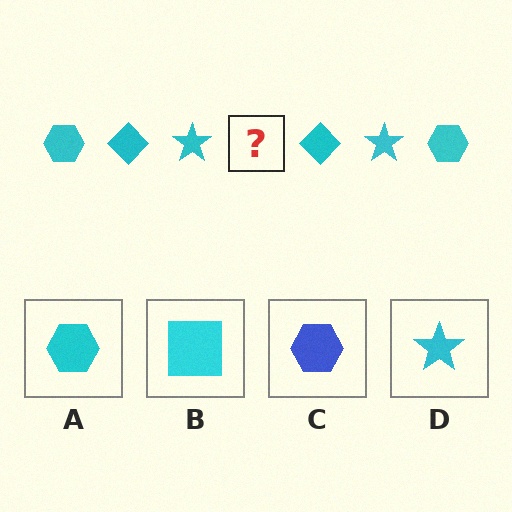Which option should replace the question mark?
Option A.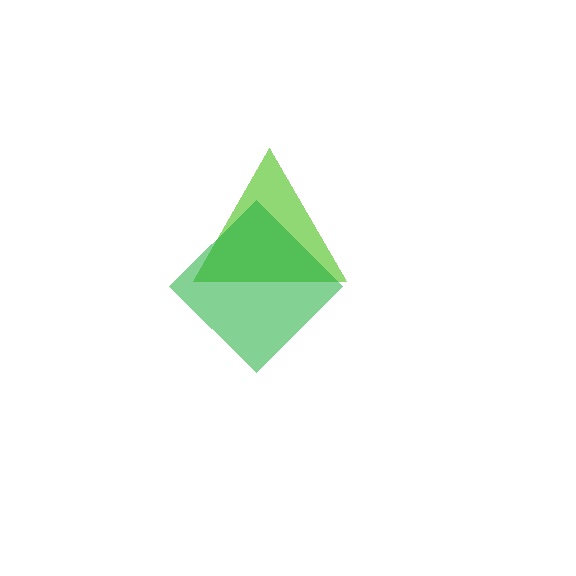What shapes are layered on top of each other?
The layered shapes are: a lime triangle, a green diamond.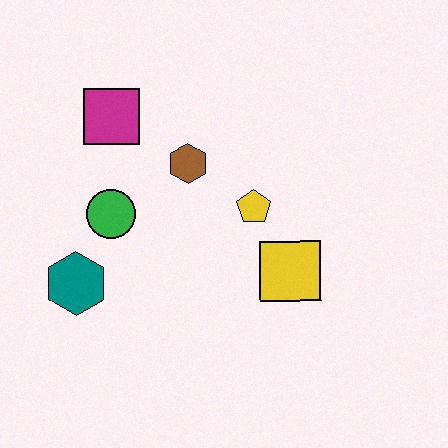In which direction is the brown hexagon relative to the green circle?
The brown hexagon is to the right of the green circle.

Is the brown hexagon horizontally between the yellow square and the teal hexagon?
Yes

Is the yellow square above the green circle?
No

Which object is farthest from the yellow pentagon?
The teal hexagon is farthest from the yellow pentagon.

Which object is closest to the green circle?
The teal hexagon is closest to the green circle.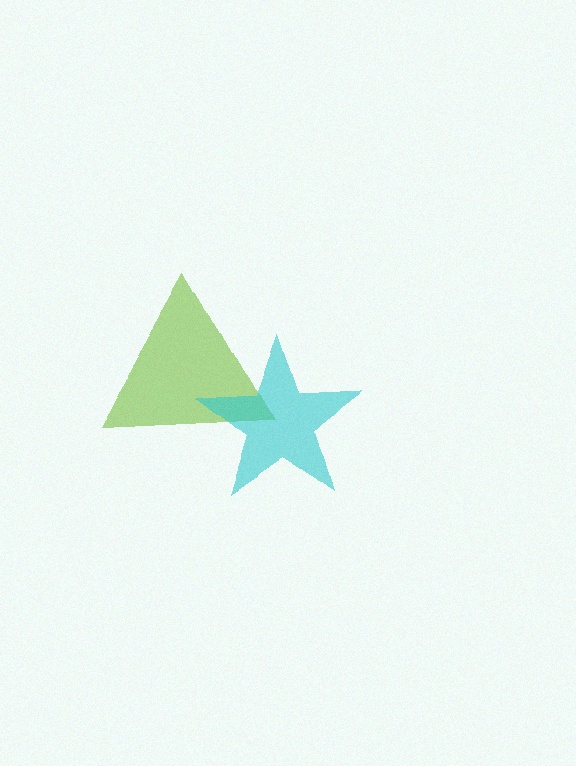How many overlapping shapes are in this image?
There are 2 overlapping shapes in the image.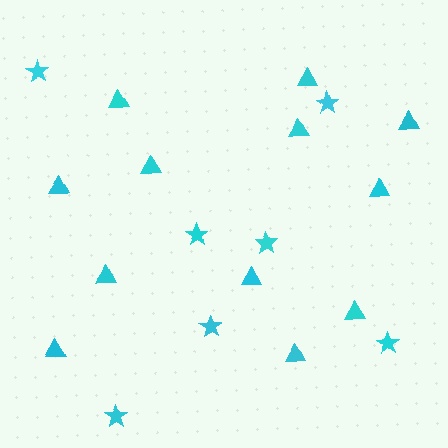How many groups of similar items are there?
There are 2 groups: one group of stars (7) and one group of triangles (12).